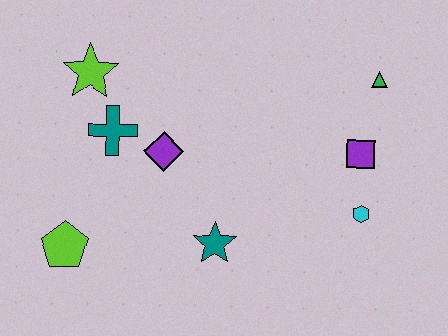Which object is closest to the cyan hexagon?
The purple square is closest to the cyan hexagon.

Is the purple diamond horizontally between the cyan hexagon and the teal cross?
Yes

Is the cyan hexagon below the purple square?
Yes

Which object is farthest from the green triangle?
The lime pentagon is farthest from the green triangle.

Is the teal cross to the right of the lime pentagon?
Yes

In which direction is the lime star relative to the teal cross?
The lime star is above the teal cross.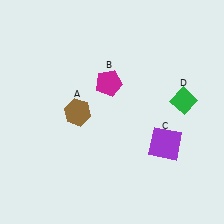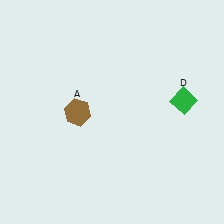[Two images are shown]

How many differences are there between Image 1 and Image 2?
There are 2 differences between the two images.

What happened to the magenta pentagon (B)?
The magenta pentagon (B) was removed in Image 2. It was in the top-left area of Image 1.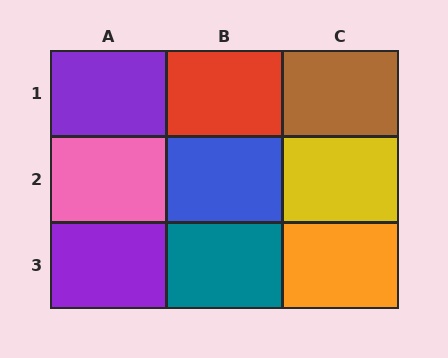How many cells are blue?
1 cell is blue.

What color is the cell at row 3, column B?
Teal.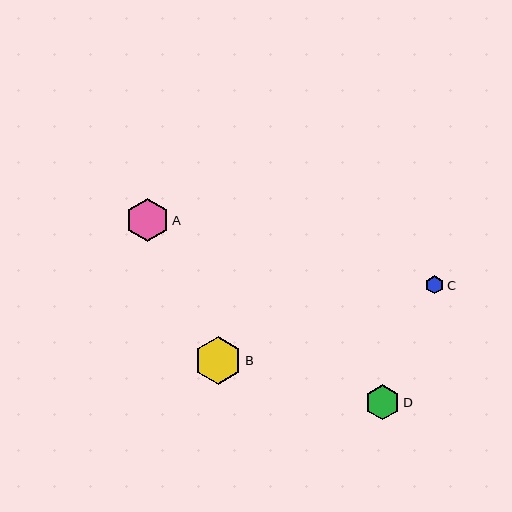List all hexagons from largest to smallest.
From largest to smallest: B, A, D, C.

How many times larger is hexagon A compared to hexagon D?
Hexagon A is approximately 1.2 times the size of hexagon D.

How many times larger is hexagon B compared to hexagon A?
Hexagon B is approximately 1.1 times the size of hexagon A.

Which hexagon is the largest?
Hexagon B is the largest with a size of approximately 48 pixels.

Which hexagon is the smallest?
Hexagon C is the smallest with a size of approximately 18 pixels.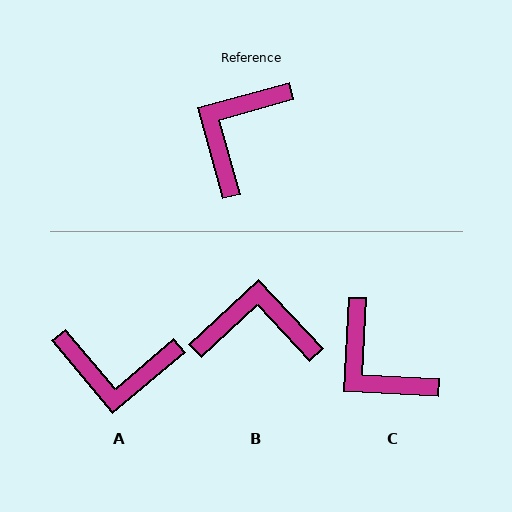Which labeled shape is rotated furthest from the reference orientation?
A, about 115 degrees away.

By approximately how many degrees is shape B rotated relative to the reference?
Approximately 62 degrees clockwise.